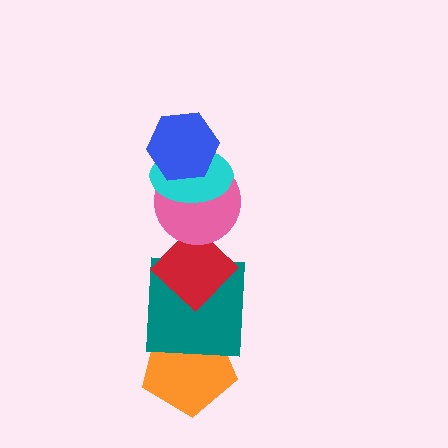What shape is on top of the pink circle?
The cyan ellipse is on top of the pink circle.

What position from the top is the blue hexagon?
The blue hexagon is 1st from the top.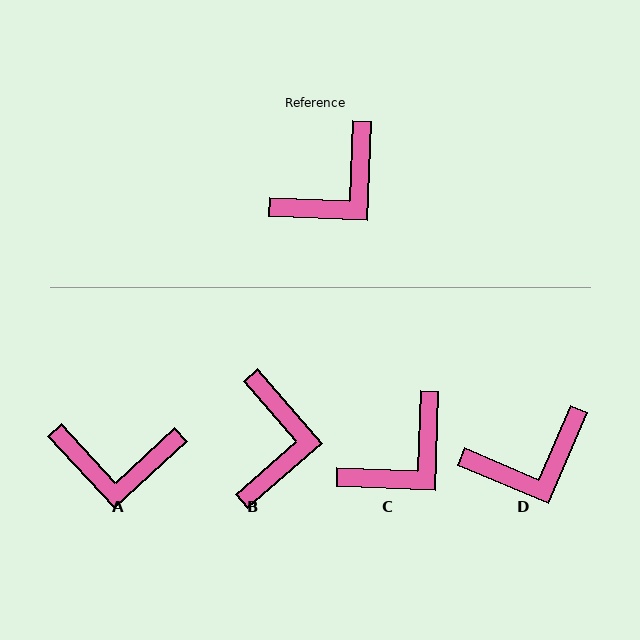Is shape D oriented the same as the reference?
No, it is off by about 21 degrees.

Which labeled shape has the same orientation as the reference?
C.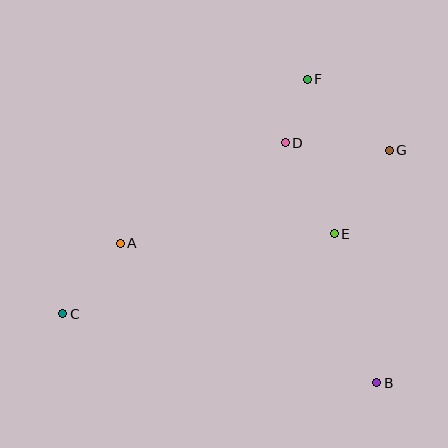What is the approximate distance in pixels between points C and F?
The distance between C and F is approximately 339 pixels.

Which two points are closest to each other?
Points D and F are closest to each other.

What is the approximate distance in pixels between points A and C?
The distance between A and C is approximately 91 pixels.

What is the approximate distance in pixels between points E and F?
The distance between E and F is approximately 157 pixels.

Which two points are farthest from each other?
Points C and G are farthest from each other.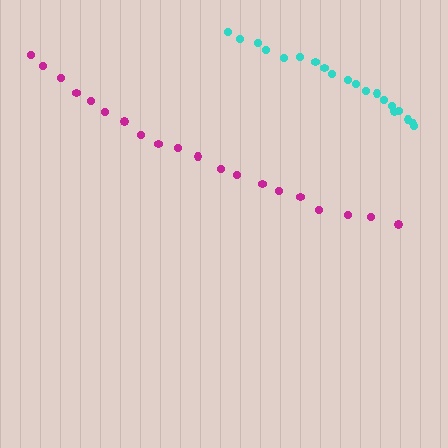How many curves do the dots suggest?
There are 2 distinct paths.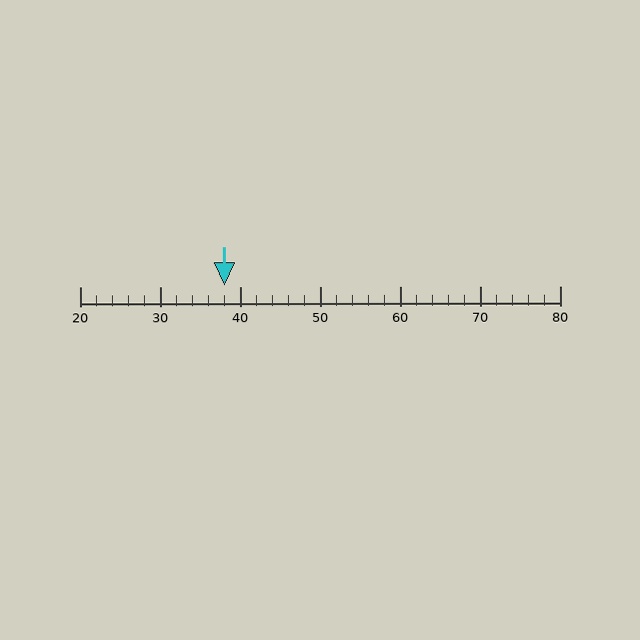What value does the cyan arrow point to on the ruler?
The cyan arrow points to approximately 38.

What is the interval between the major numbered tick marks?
The major tick marks are spaced 10 units apart.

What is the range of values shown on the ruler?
The ruler shows values from 20 to 80.